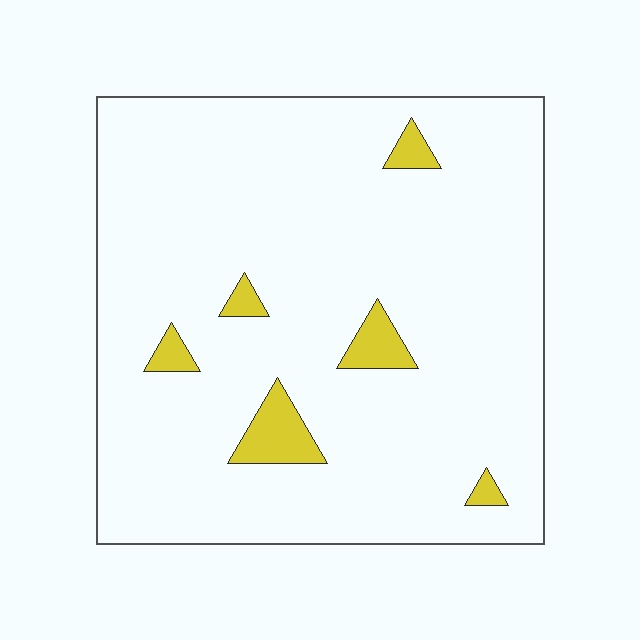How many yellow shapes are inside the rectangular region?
6.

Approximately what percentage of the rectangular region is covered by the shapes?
Approximately 5%.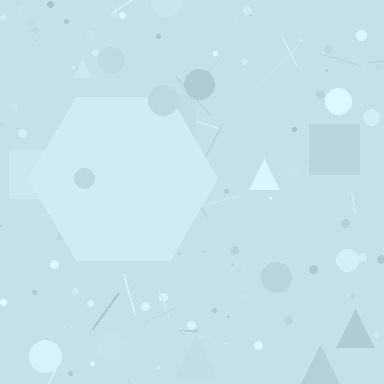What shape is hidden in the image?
A hexagon is hidden in the image.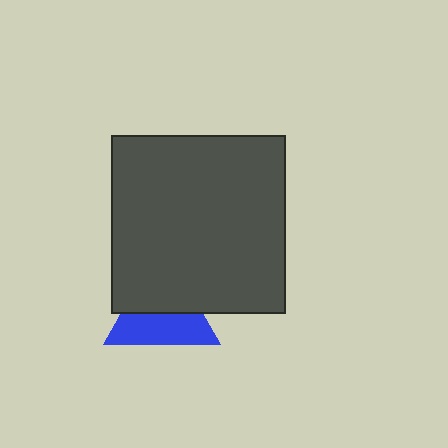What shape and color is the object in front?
The object in front is a dark gray rectangle.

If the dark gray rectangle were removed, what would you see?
You would see the complete blue triangle.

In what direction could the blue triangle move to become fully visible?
The blue triangle could move down. That would shift it out from behind the dark gray rectangle entirely.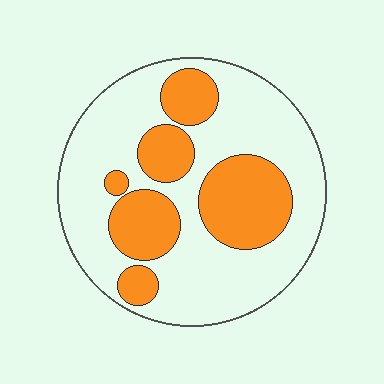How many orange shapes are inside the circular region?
6.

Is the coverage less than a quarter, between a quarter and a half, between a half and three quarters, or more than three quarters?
Between a quarter and a half.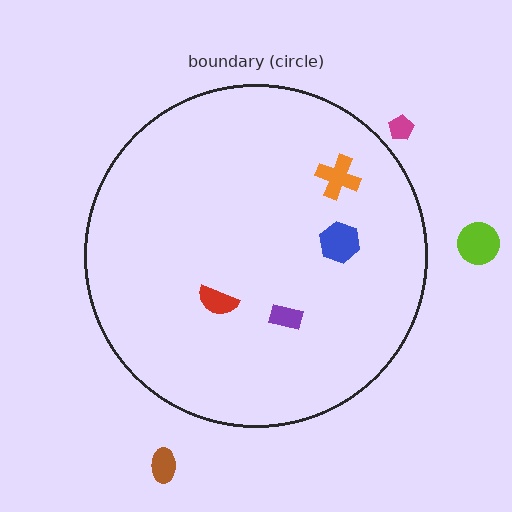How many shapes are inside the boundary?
4 inside, 3 outside.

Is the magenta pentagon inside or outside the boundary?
Outside.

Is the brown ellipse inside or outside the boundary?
Outside.